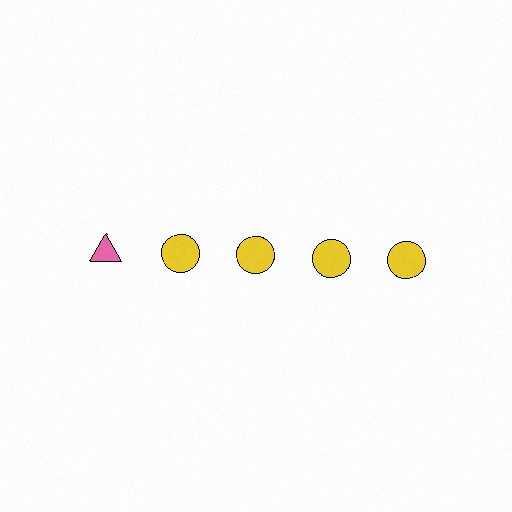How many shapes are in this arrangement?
There are 5 shapes arranged in a grid pattern.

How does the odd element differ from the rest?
It differs in both color (pink instead of yellow) and shape (triangle instead of circle).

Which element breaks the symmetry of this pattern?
The pink triangle in the top row, leftmost column breaks the symmetry. All other shapes are yellow circles.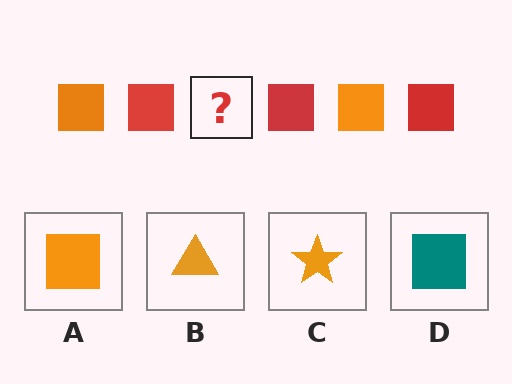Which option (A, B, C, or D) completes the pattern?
A.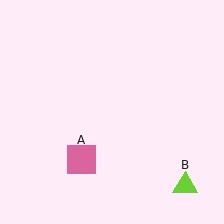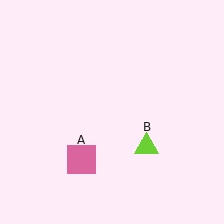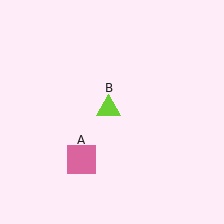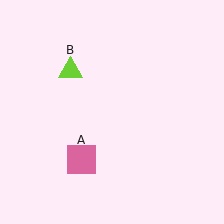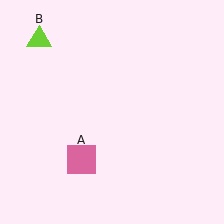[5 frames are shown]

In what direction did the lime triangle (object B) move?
The lime triangle (object B) moved up and to the left.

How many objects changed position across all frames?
1 object changed position: lime triangle (object B).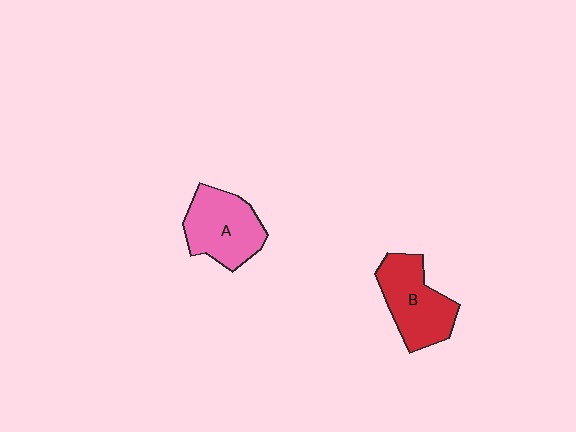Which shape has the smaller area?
Shape A (pink).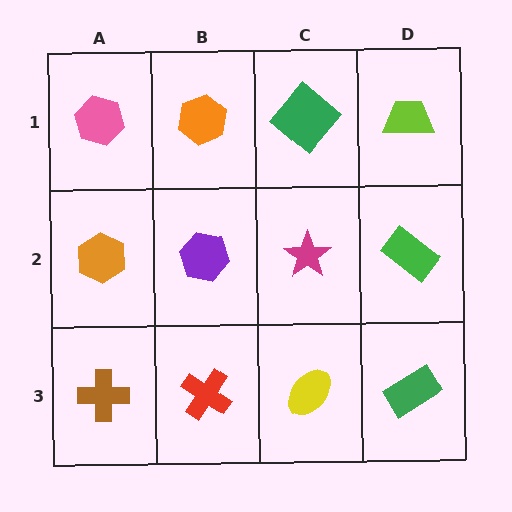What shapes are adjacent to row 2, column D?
A lime trapezoid (row 1, column D), a green rectangle (row 3, column D), a magenta star (row 2, column C).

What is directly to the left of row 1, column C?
An orange hexagon.